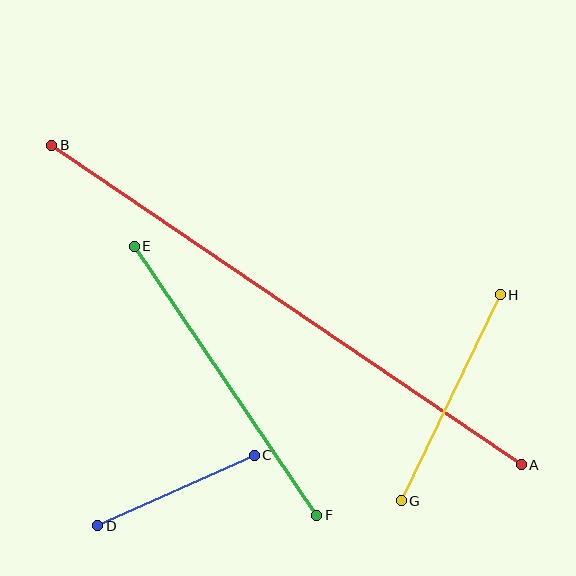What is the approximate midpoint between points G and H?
The midpoint is at approximately (451, 398) pixels.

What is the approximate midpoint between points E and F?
The midpoint is at approximately (226, 381) pixels.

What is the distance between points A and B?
The distance is approximately 568 pixels.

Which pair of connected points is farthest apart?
Points A and B are farthest apart.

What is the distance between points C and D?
The distance is approximately 172 pixels.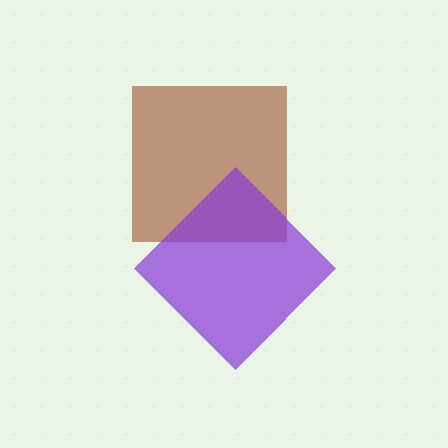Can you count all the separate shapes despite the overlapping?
Yes, there are 2 separate shapes.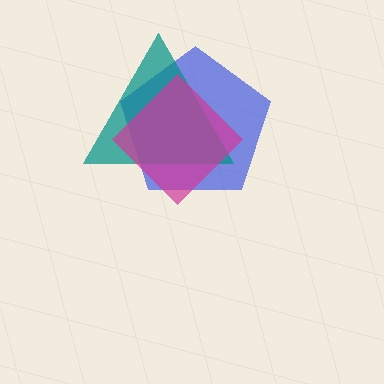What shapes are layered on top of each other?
The layered shapes are: a blue pentagon, a teal triangle, a magenta diamond.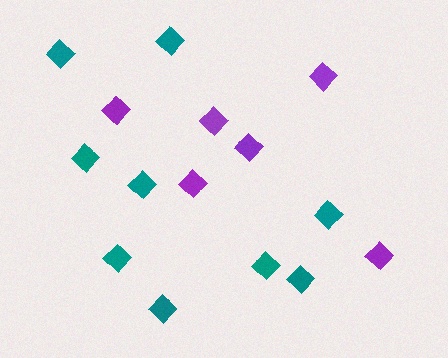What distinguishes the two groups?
There are 2 groups: one group of purple diamonds (6) and one group of teal diamonds (9).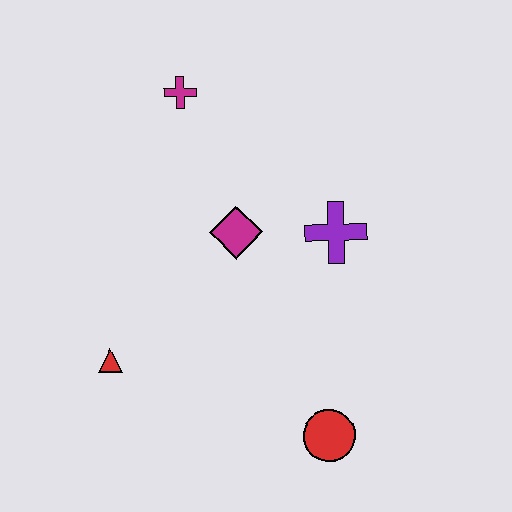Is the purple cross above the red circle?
Yes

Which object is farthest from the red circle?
The magenta cross is farthest from the red circle.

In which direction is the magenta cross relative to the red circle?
The magenta cross is above the red circle.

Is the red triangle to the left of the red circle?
Yes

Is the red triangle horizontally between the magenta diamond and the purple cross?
No